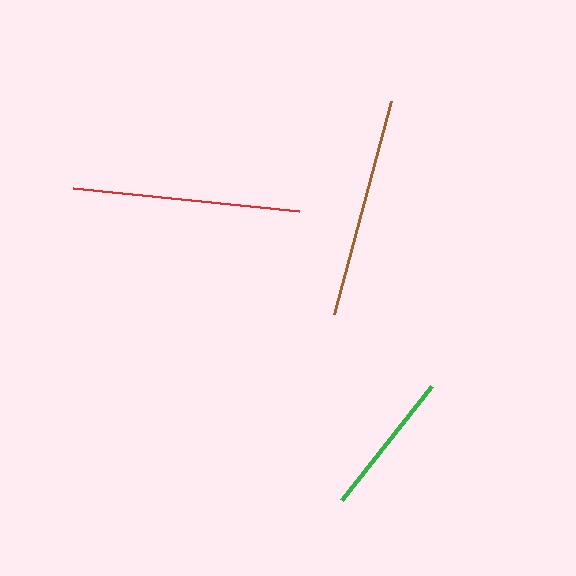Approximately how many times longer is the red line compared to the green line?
The red line is approximately 1.6 times the length of the green line.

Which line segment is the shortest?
The green line is the shortest at approximately 145 pixels.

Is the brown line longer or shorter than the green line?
The brown line is longer than the green line.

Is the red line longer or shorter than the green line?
The red line is longer than the green line.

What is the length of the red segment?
The red segment is approximately 227 pixels long.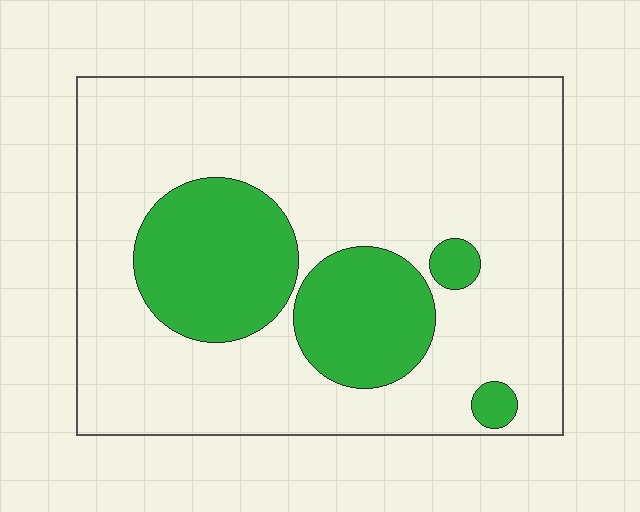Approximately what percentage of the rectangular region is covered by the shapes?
Approximately 25%.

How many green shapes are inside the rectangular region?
4.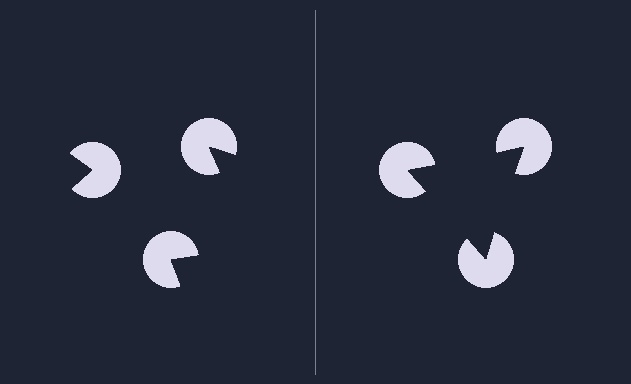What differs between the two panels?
The pac-man discs are positioned identically on both sides; only the wedge orientations differ. On the right they align to a triangle; on the left they are misaligned.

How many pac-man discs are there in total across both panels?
6 — 3 on each side.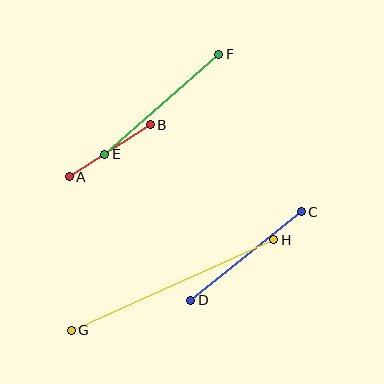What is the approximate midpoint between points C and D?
The midpoint is at approximately (246, 256) pixels.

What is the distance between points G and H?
The distance is approximately 222 pixels.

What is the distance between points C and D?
The distance is approximately 142 pixels.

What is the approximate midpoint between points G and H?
The midpoint is at approximately (173, 285) pixels.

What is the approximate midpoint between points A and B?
The midpoint is at approximately (110, 151) pixels.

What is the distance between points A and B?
The distance is approximately 96 pixels.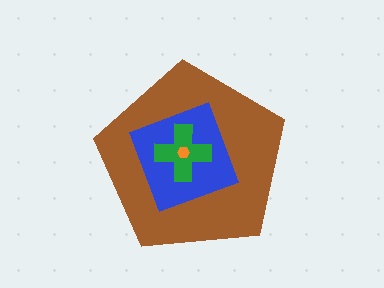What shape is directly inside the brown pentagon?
The blue diamond.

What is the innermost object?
The orange hexagon.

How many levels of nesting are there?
4.